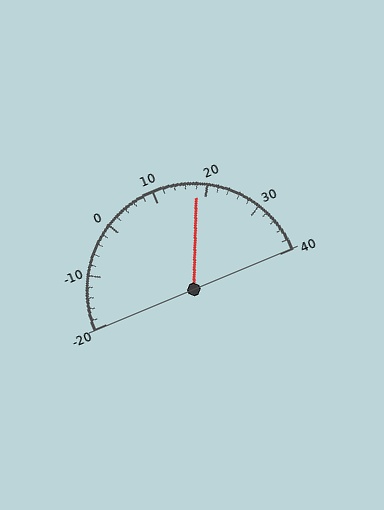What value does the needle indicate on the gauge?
The needle indicates approximately 18.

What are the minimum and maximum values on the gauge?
The gauge ranges from -20 to 40.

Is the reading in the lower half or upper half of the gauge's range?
The reading is in the upper half of the range (-20 to 40).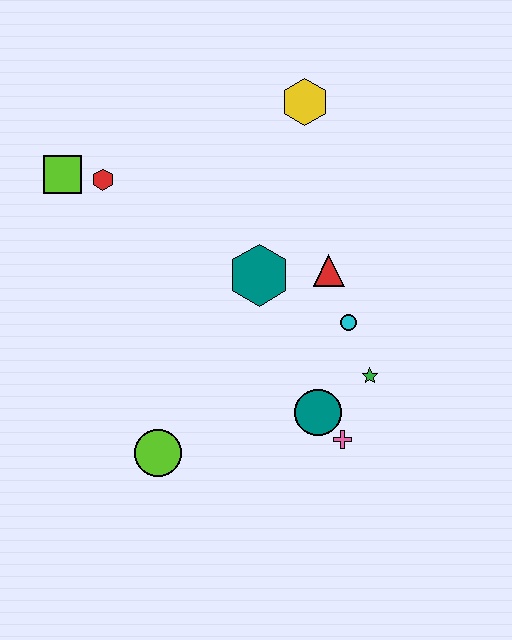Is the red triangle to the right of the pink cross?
No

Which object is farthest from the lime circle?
The yellow hexagon is farthest from the lime circle.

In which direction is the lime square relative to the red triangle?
The lime square is to the left of the red triangle.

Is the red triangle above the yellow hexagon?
No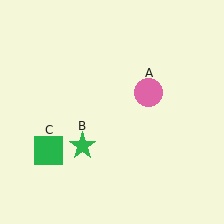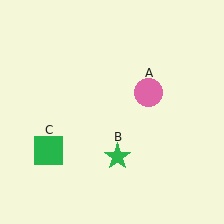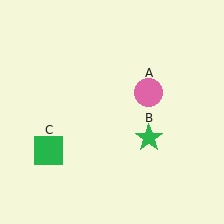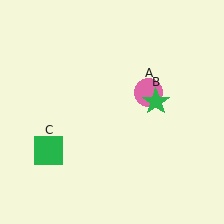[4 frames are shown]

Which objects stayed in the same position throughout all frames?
Pink circle (object A) and green square (object C) remained stationary.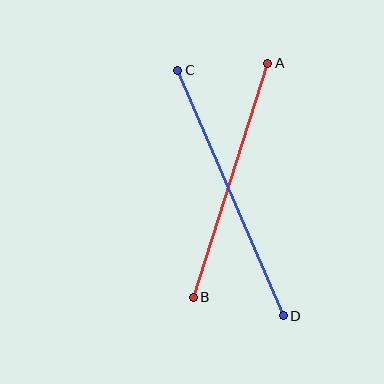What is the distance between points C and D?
The distance is approximately 267 pixels.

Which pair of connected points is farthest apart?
Points C and D are farthest apart.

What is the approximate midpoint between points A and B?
The midpoint is at approximately (230, 180) pixels.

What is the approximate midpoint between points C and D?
The midpoint is at approximately (230, 193) pixels.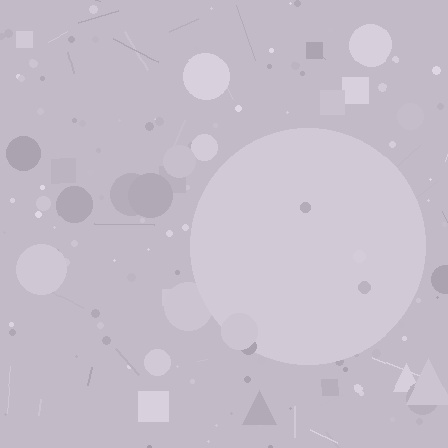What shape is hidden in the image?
A circle is hidden in the image.